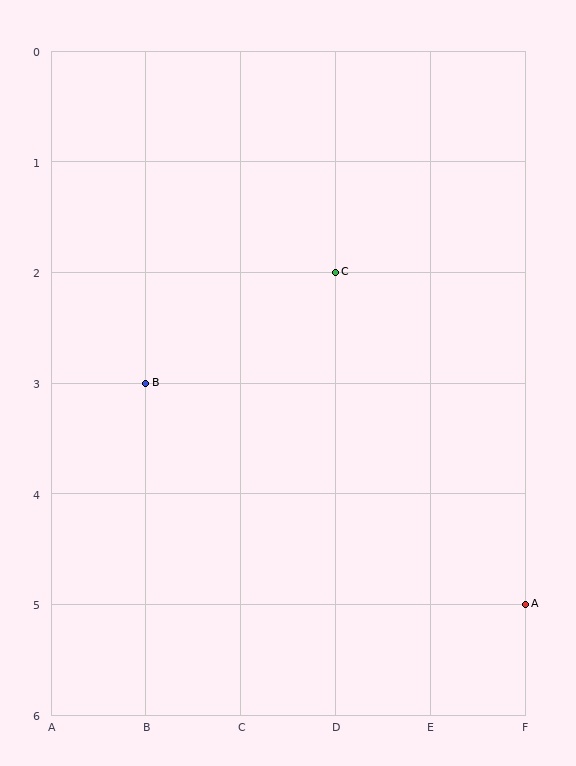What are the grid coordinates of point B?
Point B is at grid coordinates (B, 3).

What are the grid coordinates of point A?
Point A is at grid coordinates (F, 5).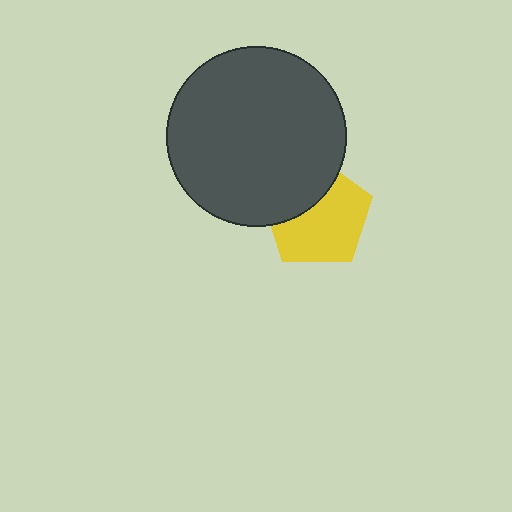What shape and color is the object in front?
The object in front is a dark gray circle.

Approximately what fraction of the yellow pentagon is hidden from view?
Roughly 35% of the yellow pentagon is hidden behind the dark gray circle.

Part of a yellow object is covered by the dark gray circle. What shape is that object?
It is a pentagon.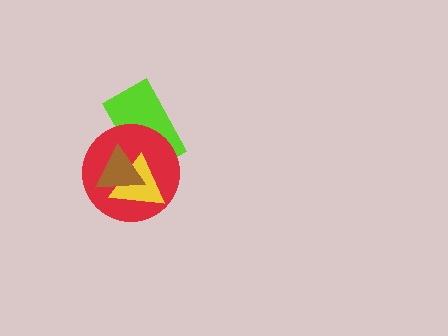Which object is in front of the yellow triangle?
The brown triangle is in front of the yellow triangle.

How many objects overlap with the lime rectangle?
3 objects overlap with the lime rectangle.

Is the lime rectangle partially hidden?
Yes, it is partially covered by another shape.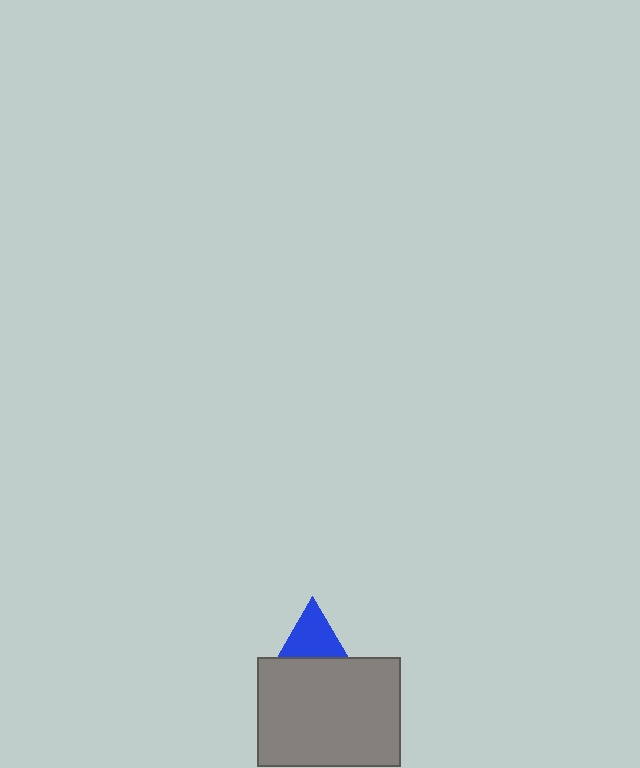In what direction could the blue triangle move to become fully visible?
The blue triangle could move up. That would shift it out from behind the gray rectangle entirely.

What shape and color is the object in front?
The object in front is a gray rectangle.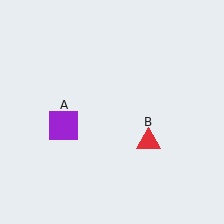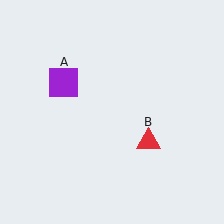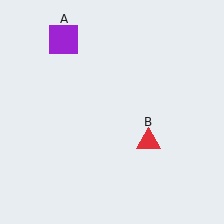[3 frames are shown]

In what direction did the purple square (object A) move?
The purple square (object A) moved up.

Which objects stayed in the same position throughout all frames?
Red triangle (object B) remained stationary.